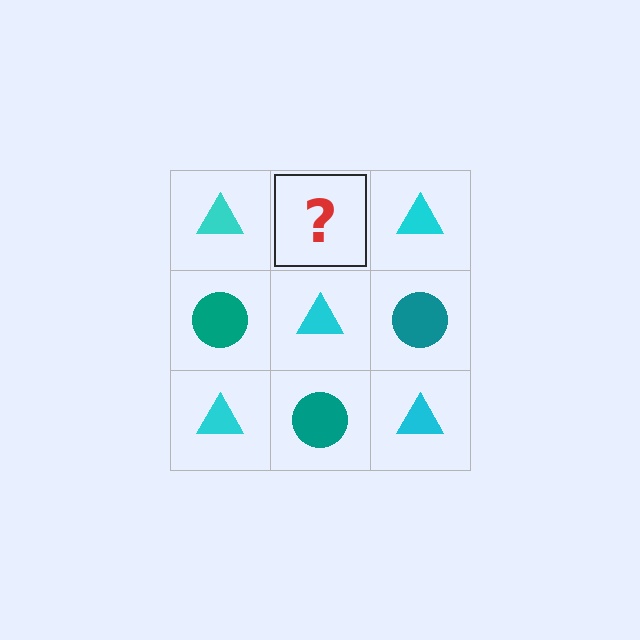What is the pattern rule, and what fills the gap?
The rule is that it alternates cyan triangle and teal circle in a checkerboard pattern. The gap should be filled with a teal circle.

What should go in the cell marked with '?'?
The missing cell should contain a teal circle.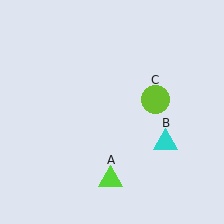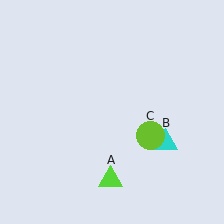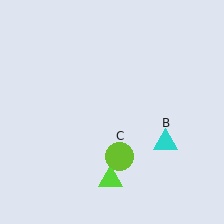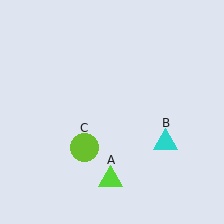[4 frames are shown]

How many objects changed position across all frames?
1 object changed position: lime circle (object C).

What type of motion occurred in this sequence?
The lime circle (object C) rotated clockwise around the center of the scene.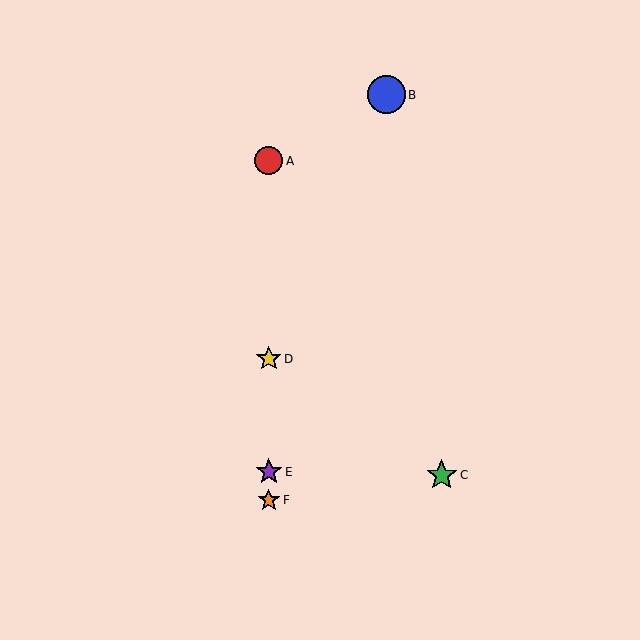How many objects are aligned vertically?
4 objects (A, D, E, F) are aligned vertically.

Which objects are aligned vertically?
Objects A, D, E, F are aligned vertically.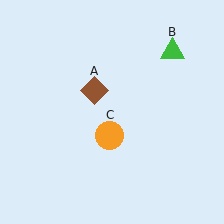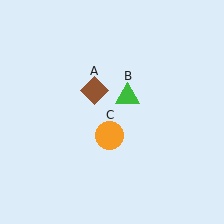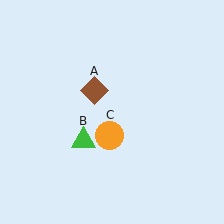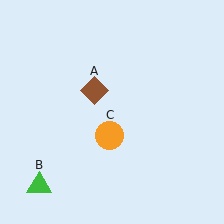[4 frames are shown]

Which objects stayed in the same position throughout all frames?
Brown diamond (object A) and orange circle (object C) remained stationary.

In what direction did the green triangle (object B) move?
The green triangle (object B) moved down and to the left.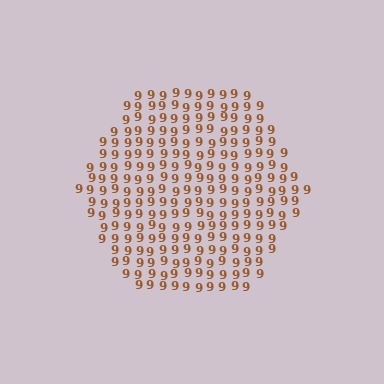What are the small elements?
The small elements are digit 9's.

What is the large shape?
The large shape is a hexagon.